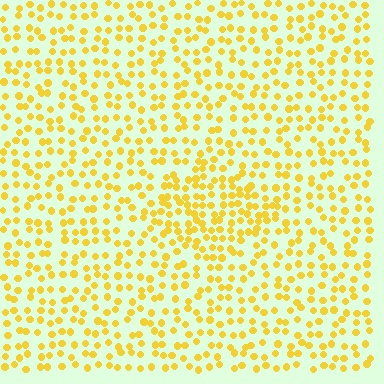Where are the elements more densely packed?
The elements are more densely packed inside the diamond boundary.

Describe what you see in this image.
The image contains small yellow elements arranged at two different densities. A diamond-shaped region is visible where the elements are more densely packed than the surrounding area.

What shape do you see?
I see a diamond.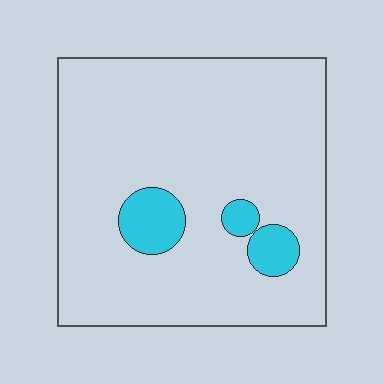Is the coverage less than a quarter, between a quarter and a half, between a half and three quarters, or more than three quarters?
Less than a quarter.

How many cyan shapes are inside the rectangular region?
3.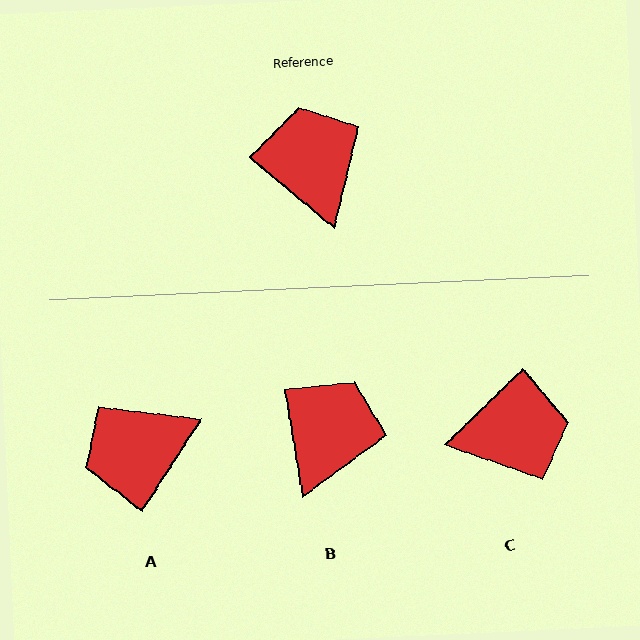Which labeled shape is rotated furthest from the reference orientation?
A, about 97 degrees away.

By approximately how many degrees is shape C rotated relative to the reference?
Approximately 96 degrees clockwise.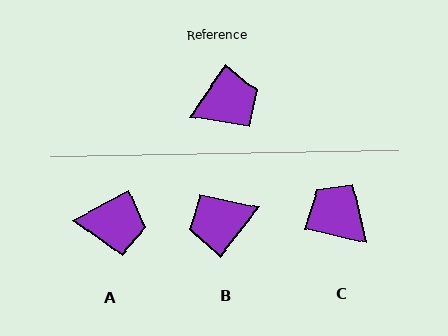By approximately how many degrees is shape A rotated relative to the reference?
Approximately 28 degrees clockwise.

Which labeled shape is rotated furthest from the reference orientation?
B, about 176 degrees away.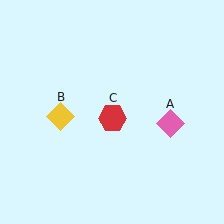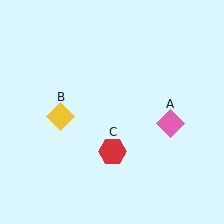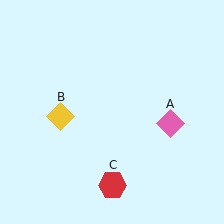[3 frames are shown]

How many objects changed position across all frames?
1 object changed position: red hexagon (object C).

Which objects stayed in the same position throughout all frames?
Pink diamond (object A) and yellow diamond (object B) remained stationary.